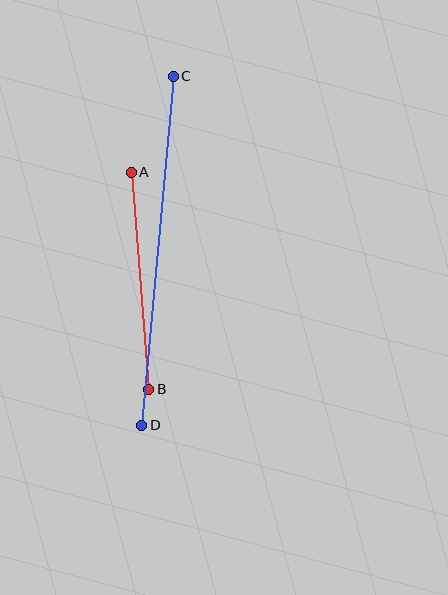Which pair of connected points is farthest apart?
Points C and D are farthest apart.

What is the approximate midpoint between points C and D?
The midpoint is at approximately (158, 251) pixels.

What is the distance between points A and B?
The distance is approximately 217 pixels.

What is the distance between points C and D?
The distance is approximately 350 pixels.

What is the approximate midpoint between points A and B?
The midpoint is at approximately (140, 281) pixels.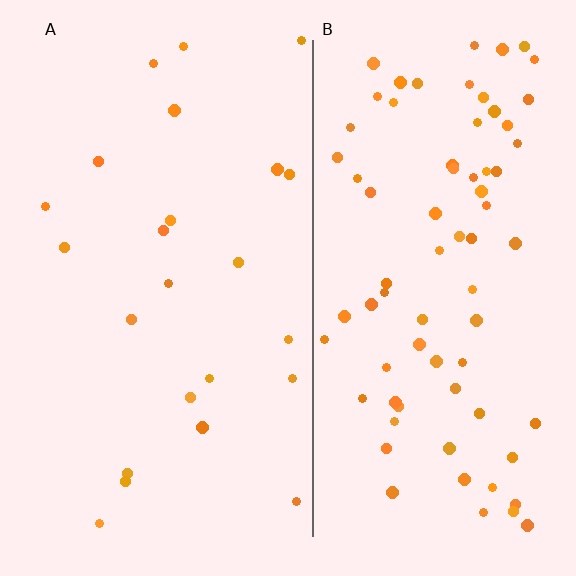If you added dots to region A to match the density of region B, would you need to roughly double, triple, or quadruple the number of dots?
Approximately triple.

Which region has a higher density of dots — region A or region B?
B (the right).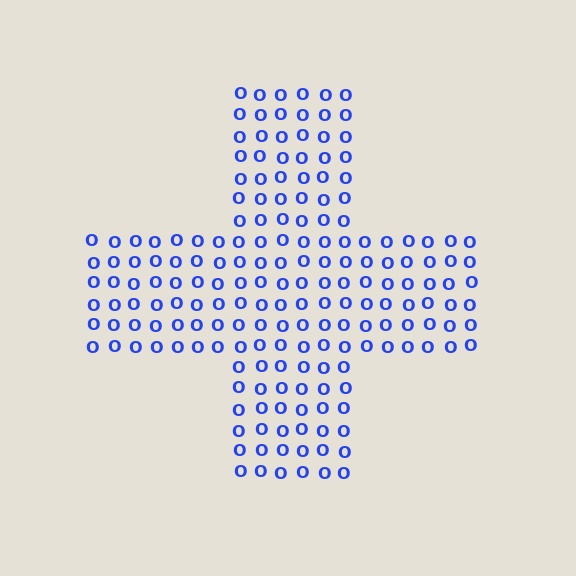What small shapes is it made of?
It is made of small letter O's.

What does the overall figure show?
The overall figure shows a cross.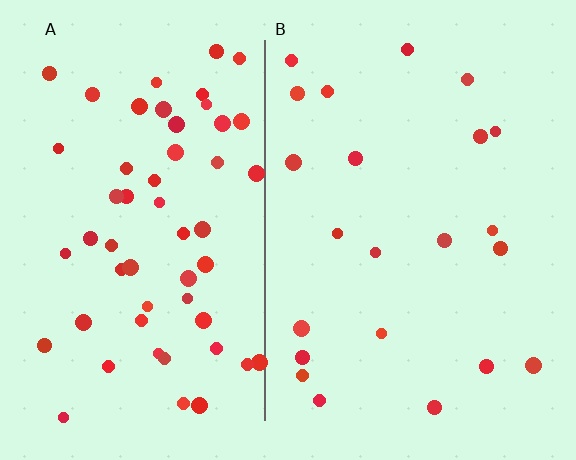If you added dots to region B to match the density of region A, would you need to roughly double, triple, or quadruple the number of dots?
Approximately double.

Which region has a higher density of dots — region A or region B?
A (the left).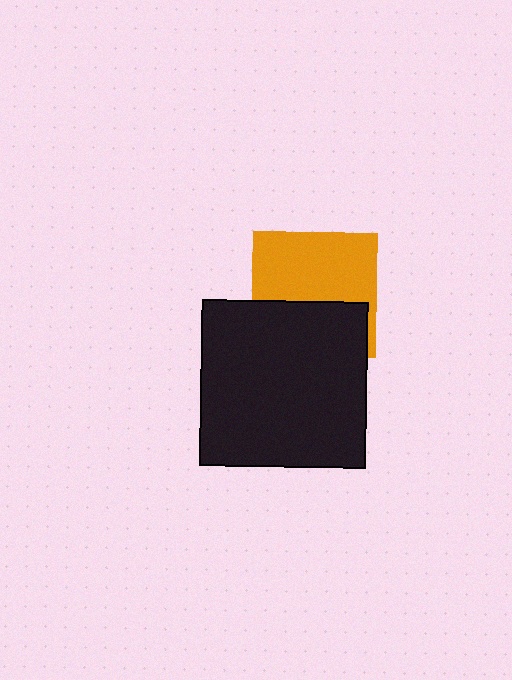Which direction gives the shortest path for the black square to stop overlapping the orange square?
Moving down gives the shortest separation.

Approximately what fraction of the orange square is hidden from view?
Roughly 42% of the orange square is hidden behind the black square.